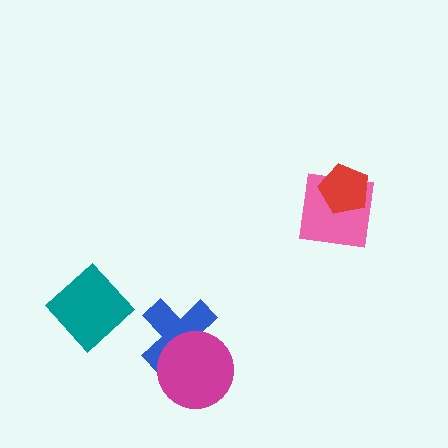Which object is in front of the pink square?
The red pentagon is in front of the pink square.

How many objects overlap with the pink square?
1 object overlaps with the pink square.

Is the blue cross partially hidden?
Yes, it is partially covered by another shape.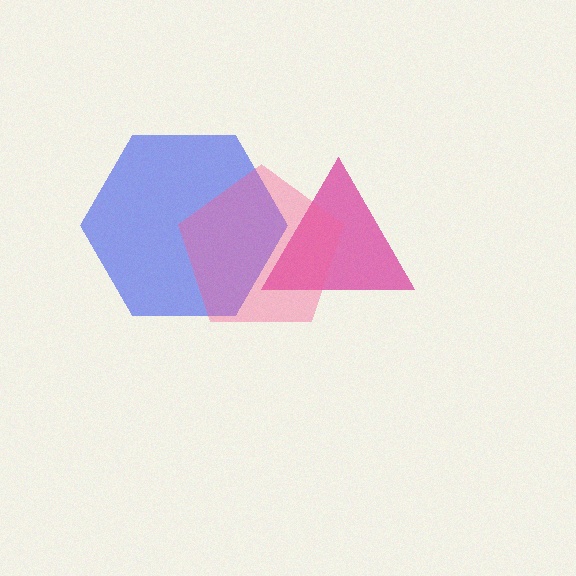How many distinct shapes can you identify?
There are 3 distinct shapes: a magenta triangle, a blue hexagon, a pink pentagon.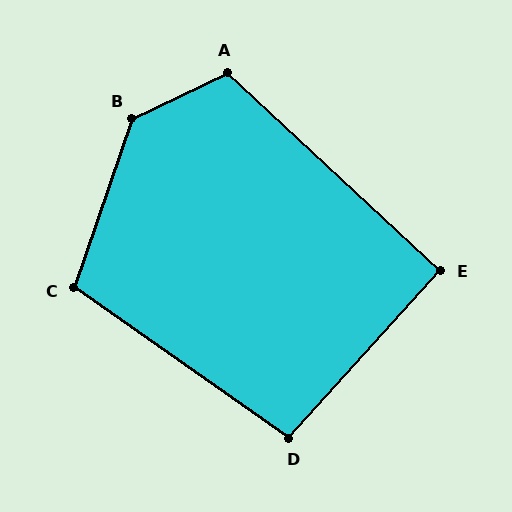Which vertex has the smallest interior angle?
E, at approximately 91 degrees.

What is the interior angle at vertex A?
Approximately 112 degrees (obtuse).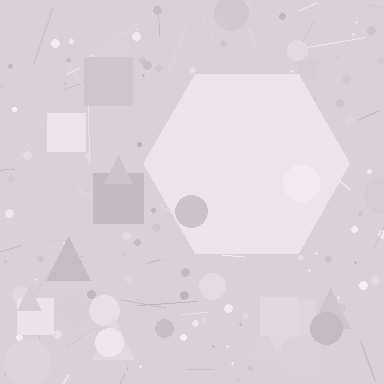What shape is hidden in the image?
A hexagon is hidden in the image.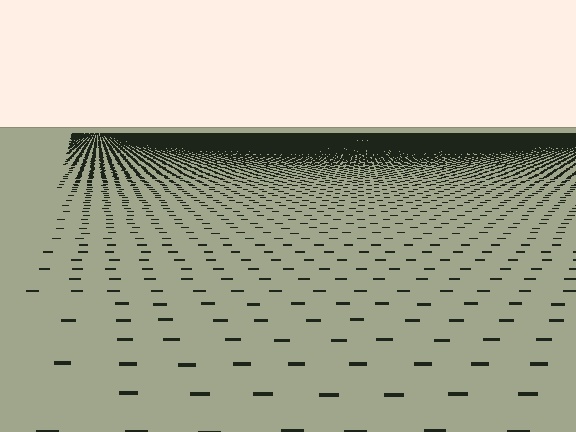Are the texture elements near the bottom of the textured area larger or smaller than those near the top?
Larger. Near the bottom, elements are closer to the viewer and appear at a bigger on-screen size.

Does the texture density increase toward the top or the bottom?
Density increases toward the top.